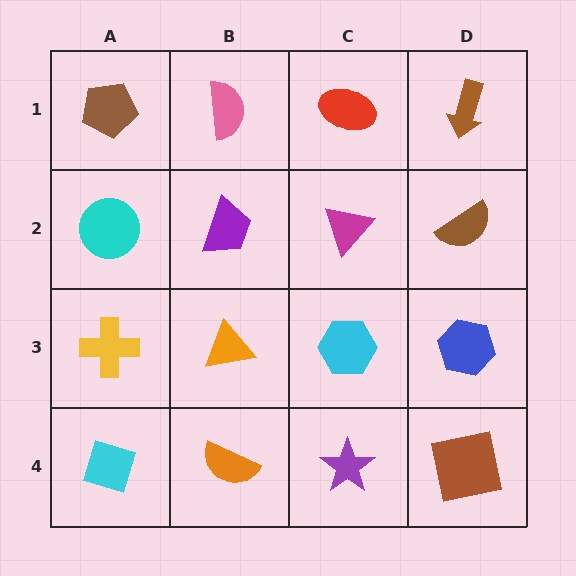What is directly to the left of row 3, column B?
A yellow cross.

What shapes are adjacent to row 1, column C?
A magenta triangle (row 2, column C), a pink semicircle (row 1, column B), a brown arrow (row 1, column D).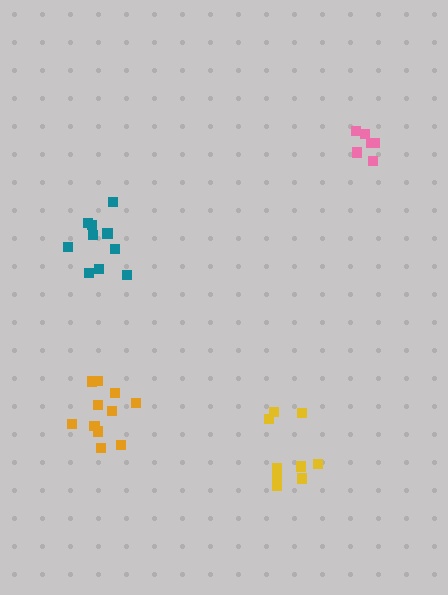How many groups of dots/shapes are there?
There are 4 groups.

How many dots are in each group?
Group 1: 10 dots, Group 2: 11 dots, Group 3: 9 dots, Group 4: 6 dots (36 total).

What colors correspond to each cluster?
The clusters are colored: teal, orange, yellow, pink.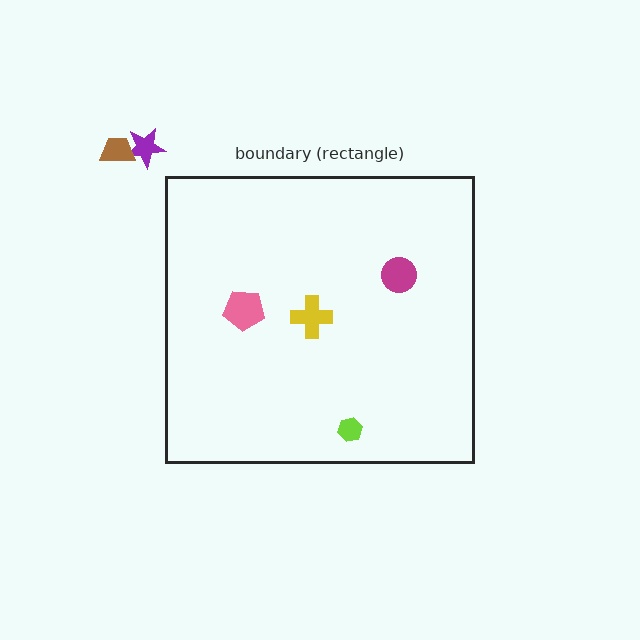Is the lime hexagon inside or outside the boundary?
Inside.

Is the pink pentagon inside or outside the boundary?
Inside.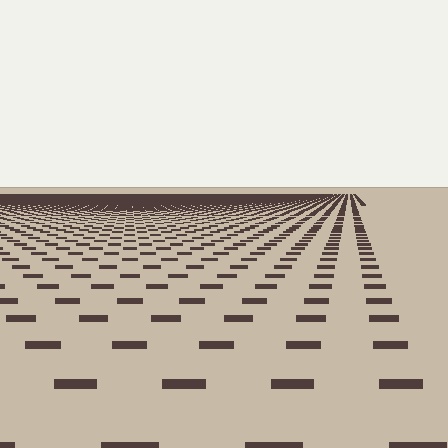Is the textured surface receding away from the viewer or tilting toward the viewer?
The surface is receding away from the viewer. Texture elements get smaller and denser toward the top.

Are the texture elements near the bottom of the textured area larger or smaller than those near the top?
Larger. Near the bottom, elements are closer to the viewer and appear at a bigger on-screen size.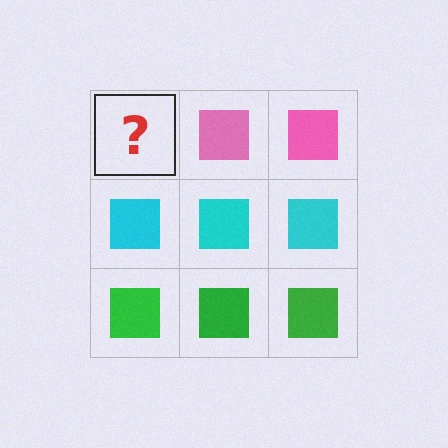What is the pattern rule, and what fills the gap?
The rule is that each row has a consistent color. The gap should be filled with a pink square.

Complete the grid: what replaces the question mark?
The question mark should be replaced with a pink square.